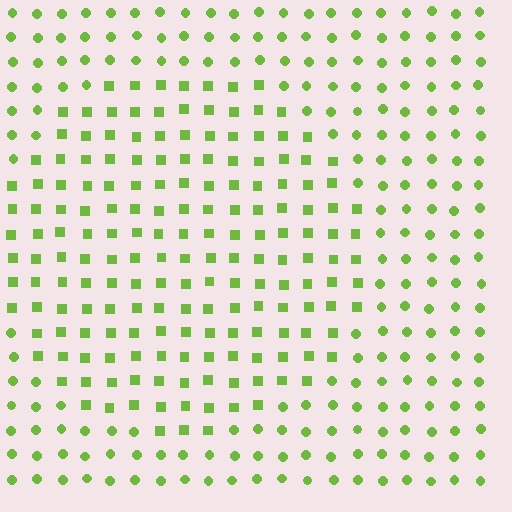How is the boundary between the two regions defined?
The boundary is defined by a change in element shape: squares inside vs. circles outside. All elements share the same color and spacing.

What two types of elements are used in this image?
The image uses squares inside the circle region and circles outside it.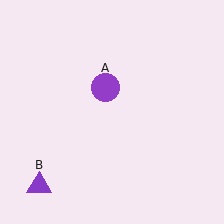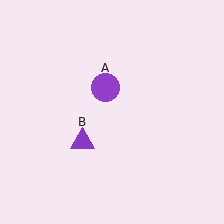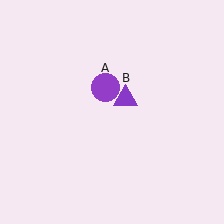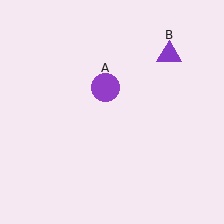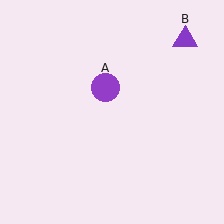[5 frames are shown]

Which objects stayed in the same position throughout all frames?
Purple circle (object A) remained stationary.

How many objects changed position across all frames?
1 object changed position: purple triangle (object B).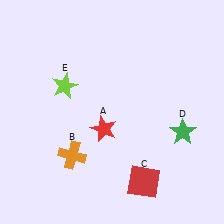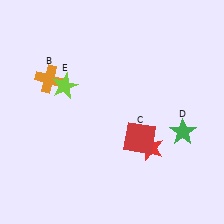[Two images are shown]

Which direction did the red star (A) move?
The red star (A) moved right.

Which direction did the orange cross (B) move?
The orange cross (B) moved up.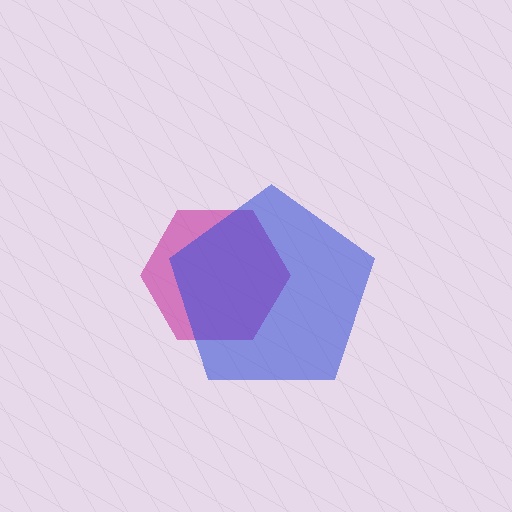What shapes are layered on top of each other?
The layered shapes are: a magenta hexagon, a blue pentagon.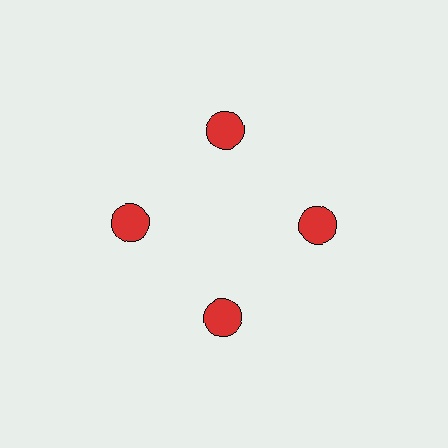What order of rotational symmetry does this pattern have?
This pattern has 4-fold rotational symmetry.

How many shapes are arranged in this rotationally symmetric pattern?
There are 4 shapes, arranged in 4 groups of 1.